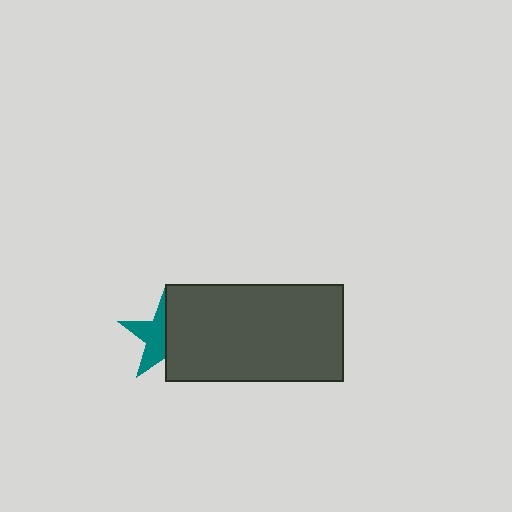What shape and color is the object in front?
The object in front is a dark gray rectangle.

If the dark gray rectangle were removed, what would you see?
You would see the complete teal star.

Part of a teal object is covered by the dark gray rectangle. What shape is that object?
It is a star.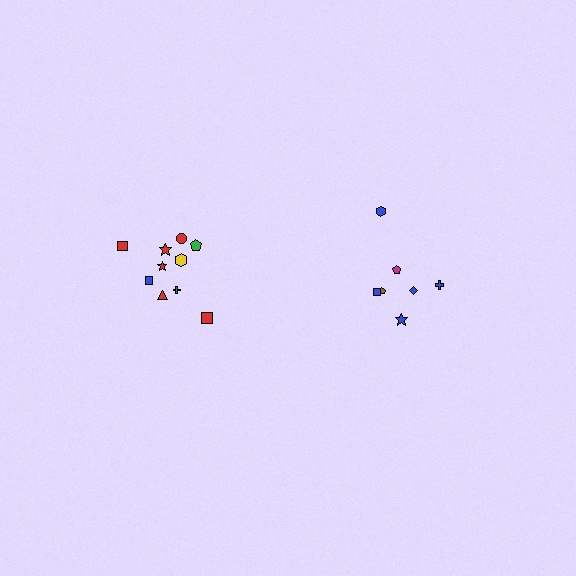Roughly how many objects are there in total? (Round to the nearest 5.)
Roughly 15 objects in total.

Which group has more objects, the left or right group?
The left group.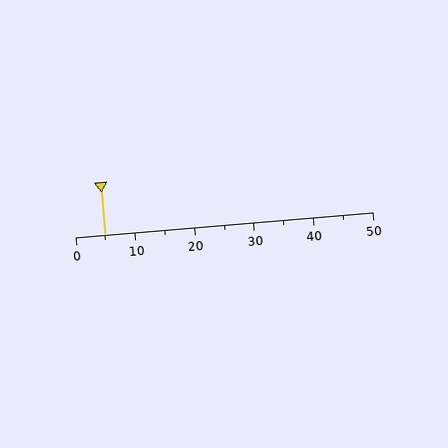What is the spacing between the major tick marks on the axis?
The major ticks are spaced 10 apart.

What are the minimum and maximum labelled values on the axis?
The axis runs from 0 to 50.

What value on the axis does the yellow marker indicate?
The marker indicates approximately 5.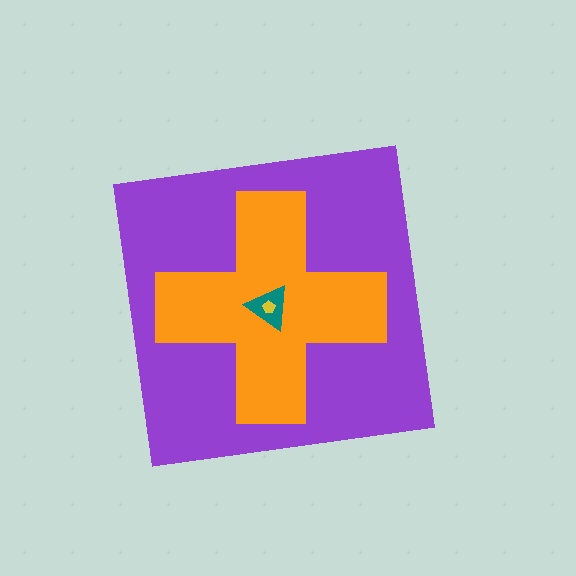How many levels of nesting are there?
4.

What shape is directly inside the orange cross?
The teal triangle.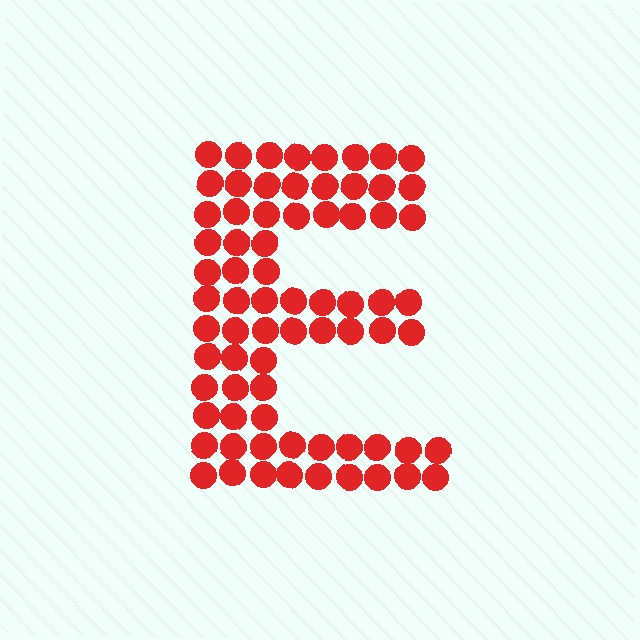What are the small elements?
The small elements are circles.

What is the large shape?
The large shape is the letter E.